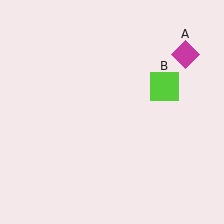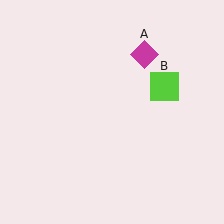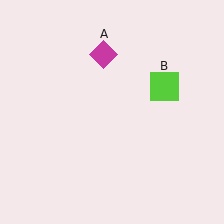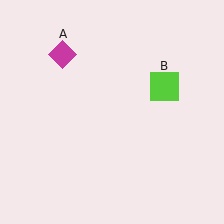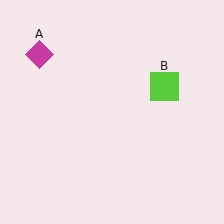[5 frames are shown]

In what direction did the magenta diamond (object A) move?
The magenta diamond (object A) moved left.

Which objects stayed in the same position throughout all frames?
Lime square (object B) remained stationary.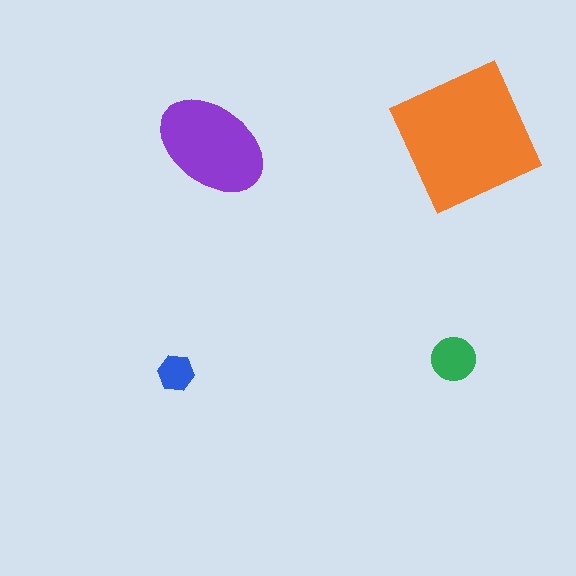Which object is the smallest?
The blue hexagon.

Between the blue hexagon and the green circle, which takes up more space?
The green circle.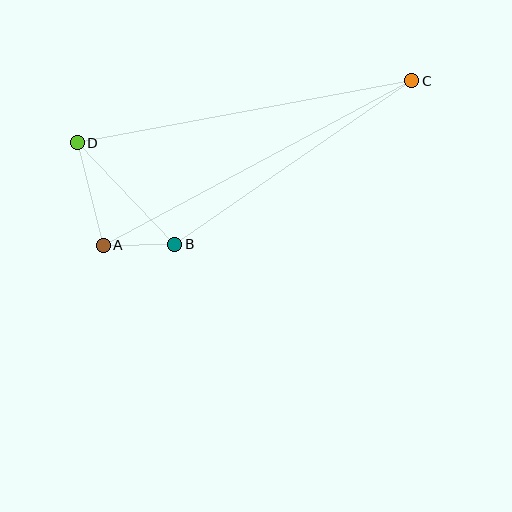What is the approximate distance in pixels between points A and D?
The distance between A and D is approximately 105 pixels.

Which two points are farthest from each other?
Points A and C are farthest from each other.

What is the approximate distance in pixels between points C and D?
The distance between C and D is approximately 340 pixels.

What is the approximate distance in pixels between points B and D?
The distance between B and D is approximately 141 pixels.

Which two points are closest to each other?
Points A and B are closest to each other.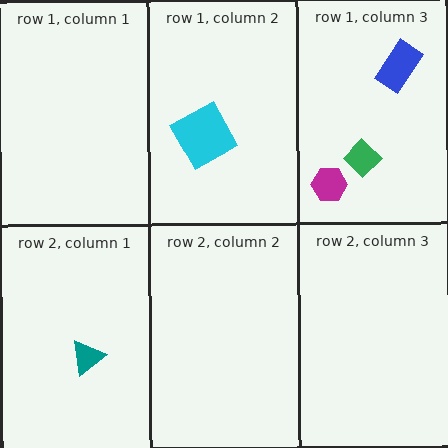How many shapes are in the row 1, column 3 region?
3.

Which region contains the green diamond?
The row 1, column 3 region.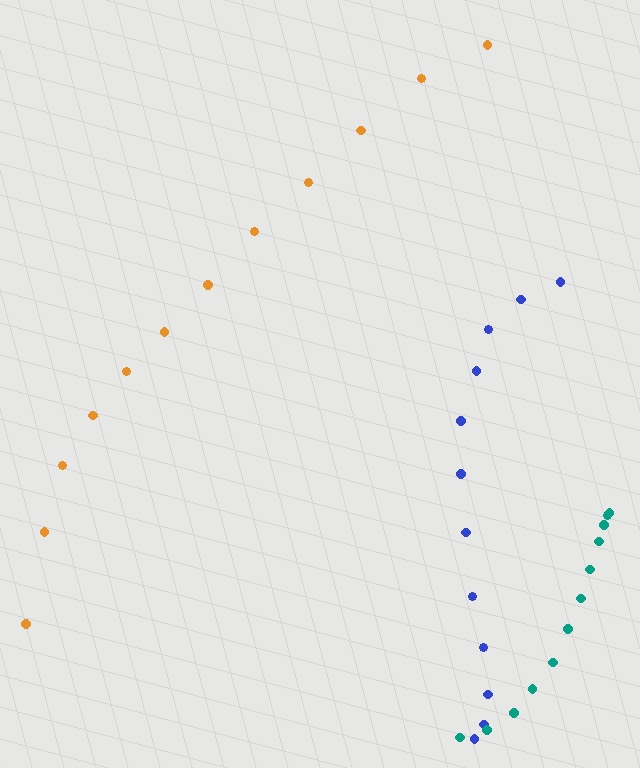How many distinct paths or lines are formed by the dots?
There are 3 distinct paths.